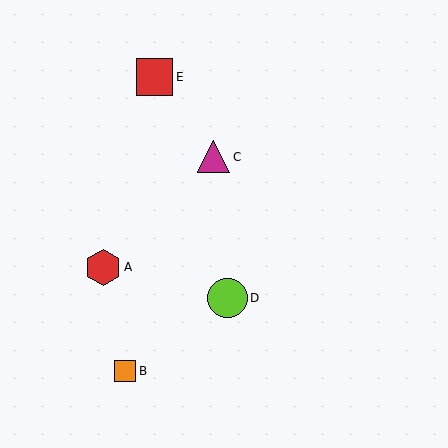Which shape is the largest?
The lime circle (labeled D) is the largest.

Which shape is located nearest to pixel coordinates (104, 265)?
The red hexagon (labeled A) at (103, 267) is nearest to that location.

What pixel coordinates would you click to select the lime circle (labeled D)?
Click at (227, 298) to select the lime circle D.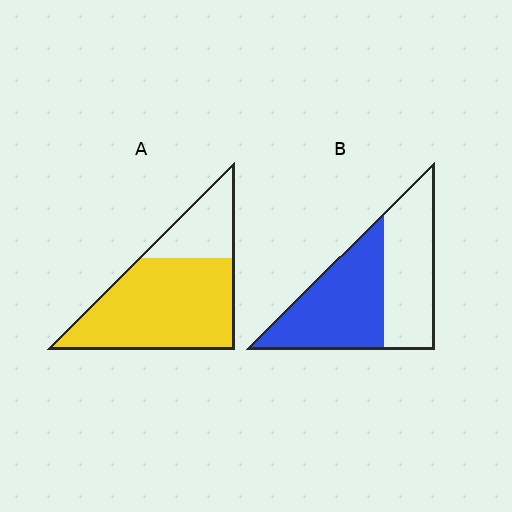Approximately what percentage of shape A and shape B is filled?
A is approximately 75% and B is approximately 55%.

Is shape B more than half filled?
Roughly half.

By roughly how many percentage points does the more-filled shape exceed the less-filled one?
By roughly 20 percentage points (A over B).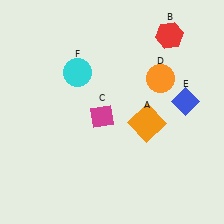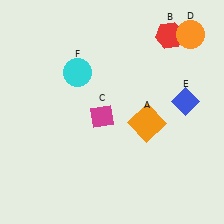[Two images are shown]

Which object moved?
The orange circle (D) moved up.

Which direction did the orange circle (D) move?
The orange circle (D) moved up.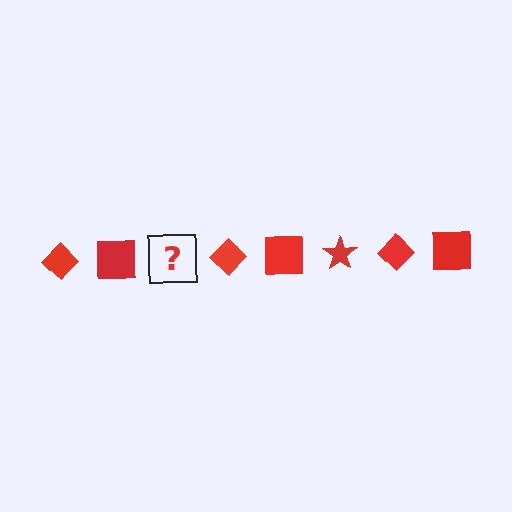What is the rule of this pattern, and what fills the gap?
The rule is that the pattern cycles through diamond, square, star shapes in red. The gap should be filled with a red star.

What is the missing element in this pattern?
The missing element is a red star.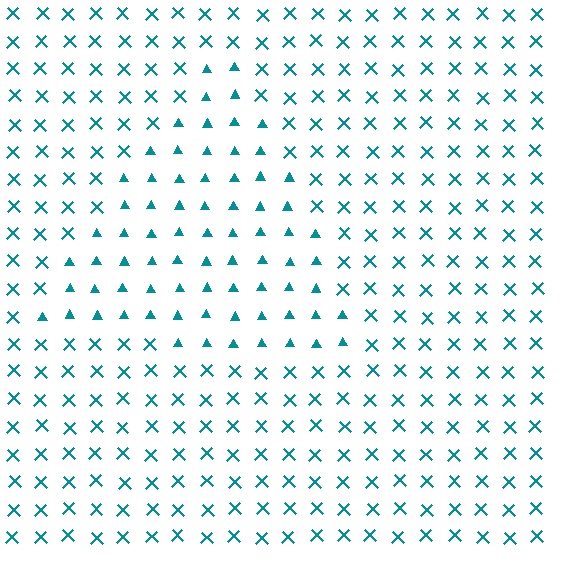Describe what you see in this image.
The image is filled with small teal elements arranged in a uniform grid. A triangle-shaped region contains triangles, while the surrounding area contains X marks. The boundary is defined purely by the change in element shape.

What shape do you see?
I see a triangle.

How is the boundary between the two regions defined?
The boundary is defined by a change in element shape: triangles inside vs. X marks outside. All elements share the same color and spacing.